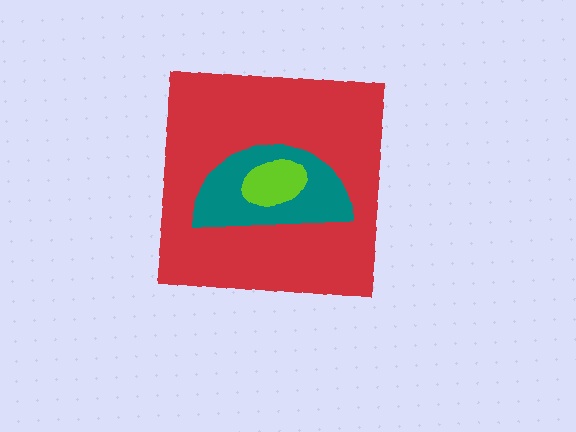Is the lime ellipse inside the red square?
Yes.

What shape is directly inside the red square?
The teal semicircle.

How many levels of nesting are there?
3.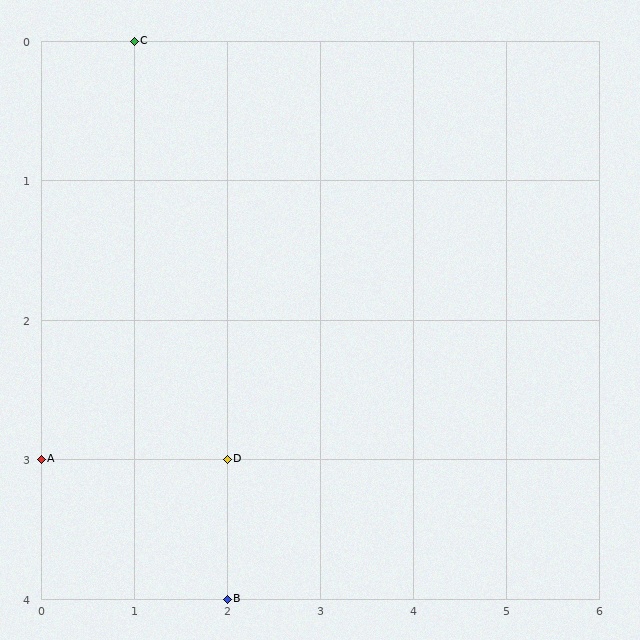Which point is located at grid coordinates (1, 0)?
Point C is at (1, 0).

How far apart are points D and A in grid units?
Points D and A are 2 columns apart.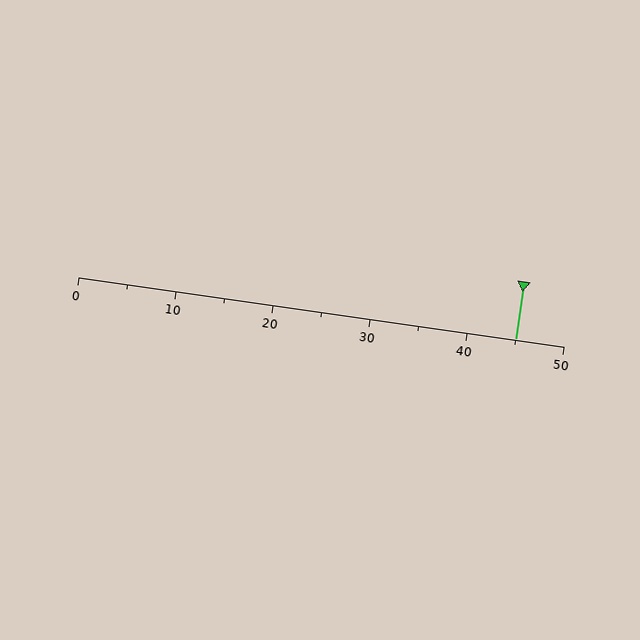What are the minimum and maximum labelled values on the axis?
The axis runs from 0 to 50.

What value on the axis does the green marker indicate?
The marker indicates approximately 45.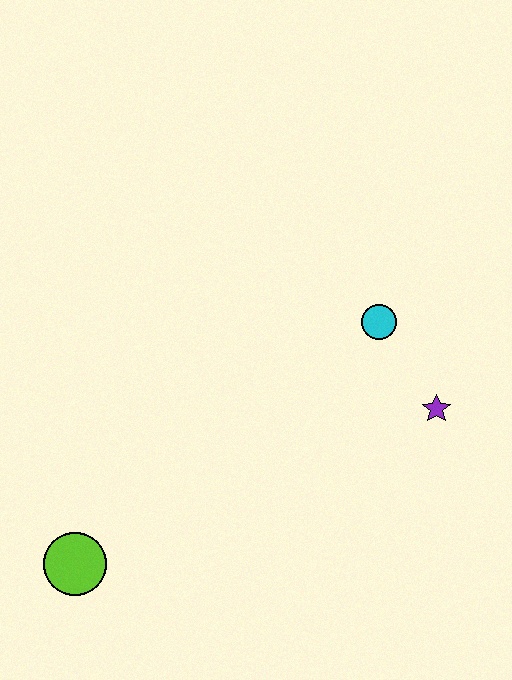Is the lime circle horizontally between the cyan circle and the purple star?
No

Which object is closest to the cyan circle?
The purple star is closest to the cyan circle.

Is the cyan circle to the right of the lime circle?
Yes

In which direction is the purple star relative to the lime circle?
The purple star is to the right of the lime circle.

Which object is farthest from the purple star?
The lime circle is farthest from the purple star.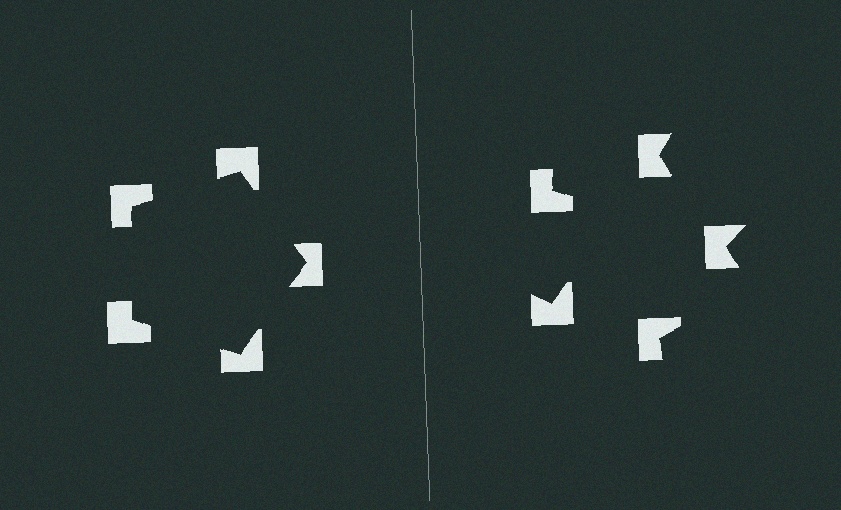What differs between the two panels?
The notched squares are positioned identically on both sides; only the wedge orientations differ. On the left they align to a pentagon; on the right they are misaligned.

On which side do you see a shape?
An illusory pentagon appears on the left side. On the right side the wedge cuts are rotated, so no coherent shape forms.